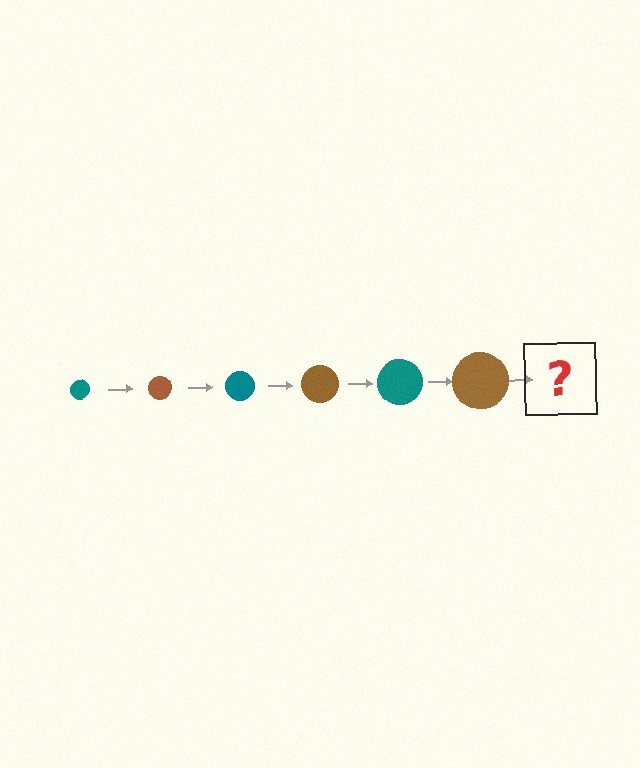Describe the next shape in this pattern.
It should be a teal circle, larger than the previous one.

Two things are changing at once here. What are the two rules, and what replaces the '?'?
The two rules are that the circle grows larger each step and the color cycles through teal and brown. The '?' should be a teal circle, larger than the previous one.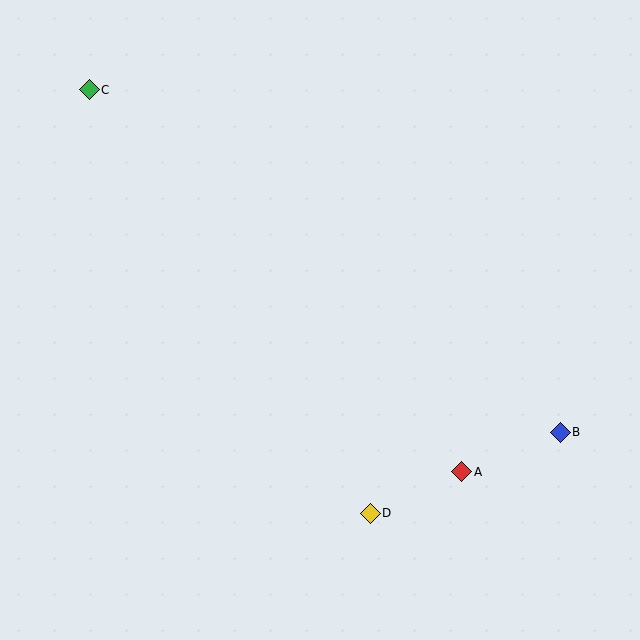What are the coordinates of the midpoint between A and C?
The midpoint between A and C is at (275, 281).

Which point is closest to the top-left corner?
Point C is closest to the top-left corner.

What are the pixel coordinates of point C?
Point C is at (89, 90).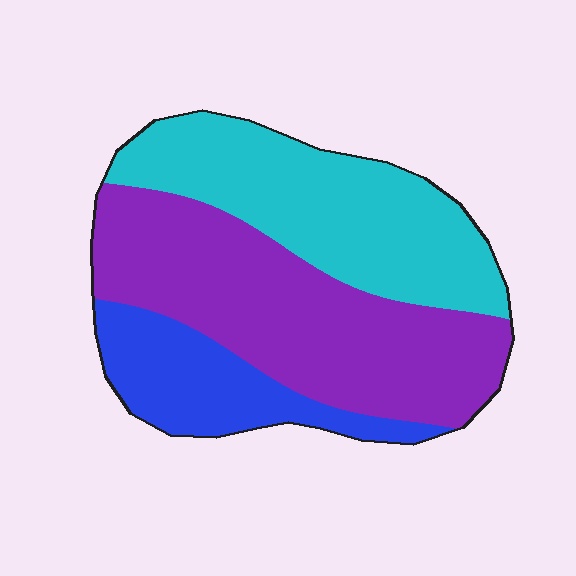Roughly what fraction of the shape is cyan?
Cyan covers about 35% of the shape.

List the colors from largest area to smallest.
From largest to smallest: purple, cyan, blue.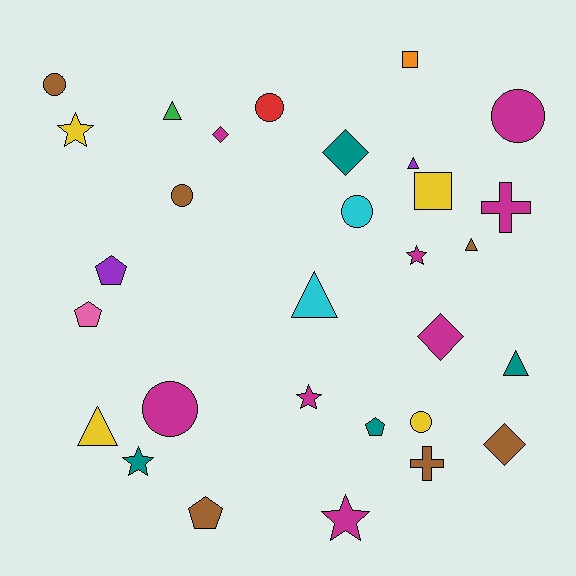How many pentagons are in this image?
There are 4 pentagons.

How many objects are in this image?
There are 30 objects.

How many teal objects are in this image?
There are 4 teal objects.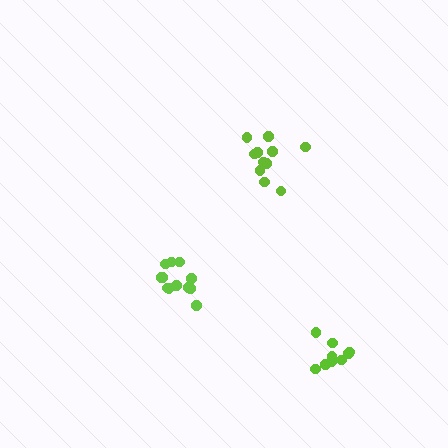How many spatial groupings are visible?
There are 3 spatial groupings.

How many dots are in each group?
Group 1: 11 dots, Group 2: 12 dots, Group 3: 9 dots (32 total).